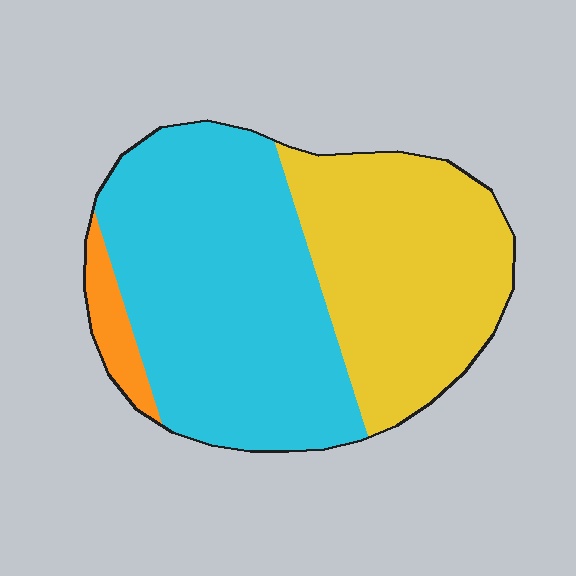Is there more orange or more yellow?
Yellow.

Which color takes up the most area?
Cyan, at roughly 55%.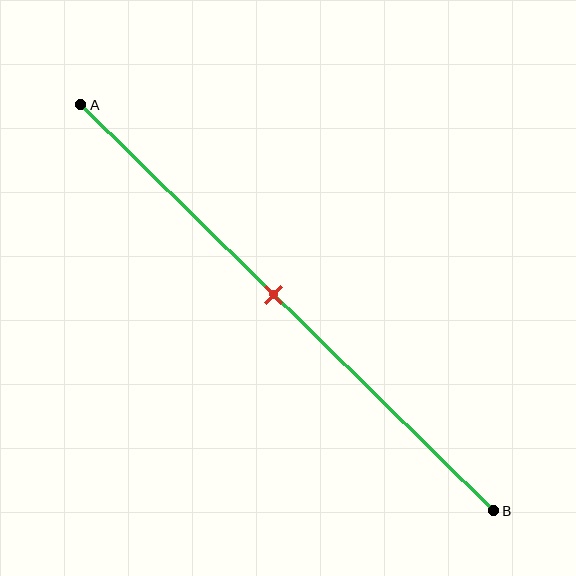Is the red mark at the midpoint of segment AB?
No, the mark is at about 45% from A, not at the 50% midpoint.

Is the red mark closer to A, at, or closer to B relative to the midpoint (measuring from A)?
The red mark is closer to point A than the midpoint of segment AB.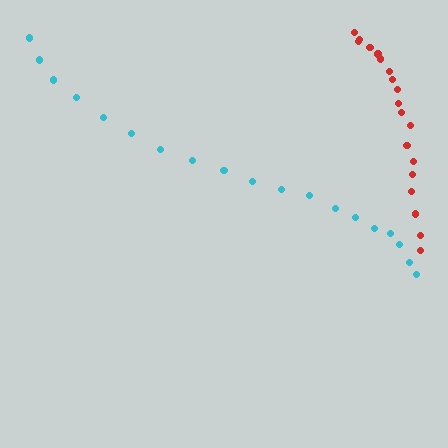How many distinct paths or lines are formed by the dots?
There are 2 distinct paths.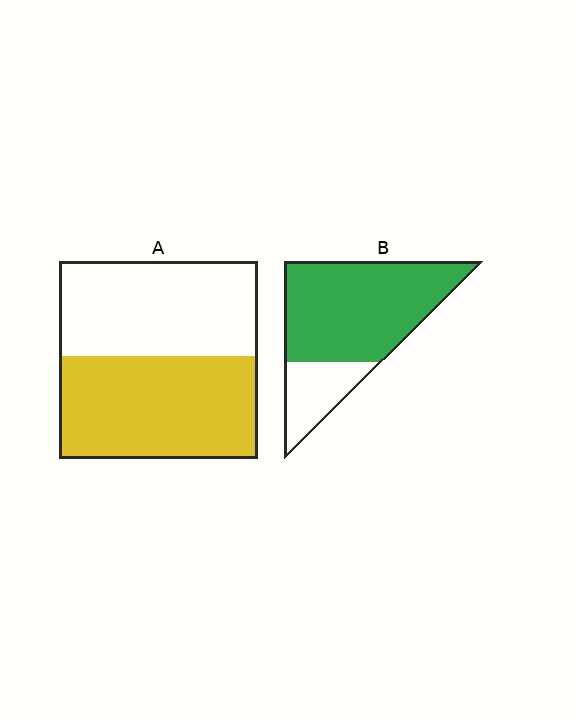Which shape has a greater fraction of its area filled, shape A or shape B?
Shape B.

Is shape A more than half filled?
Roughly half.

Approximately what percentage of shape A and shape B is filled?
A is approximately 50% and B is approximately 75%.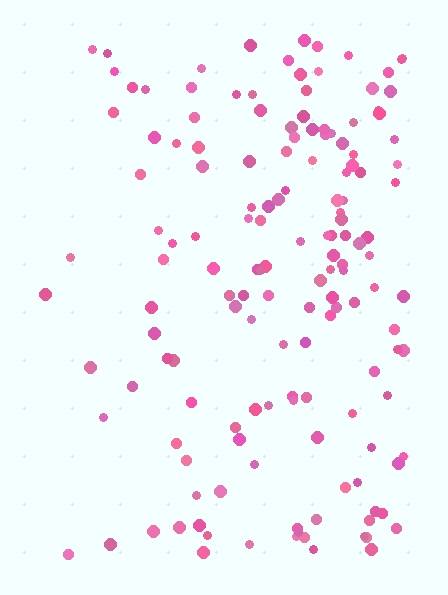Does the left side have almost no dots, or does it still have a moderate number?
Still a moderate number, just noticeably fewer than the right.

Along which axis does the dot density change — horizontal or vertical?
Horizontal.